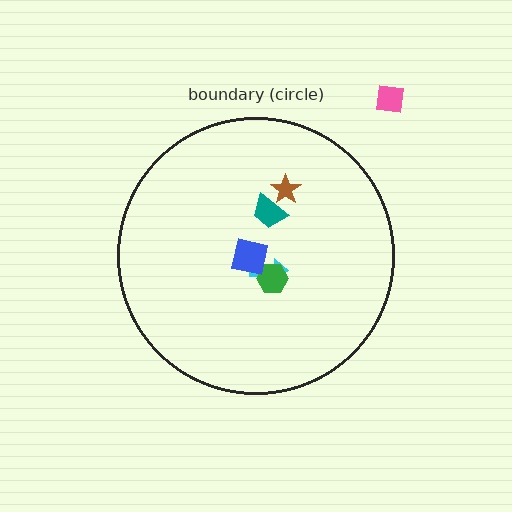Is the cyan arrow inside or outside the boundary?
Inside.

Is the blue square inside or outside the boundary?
Inside.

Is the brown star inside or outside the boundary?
Inside.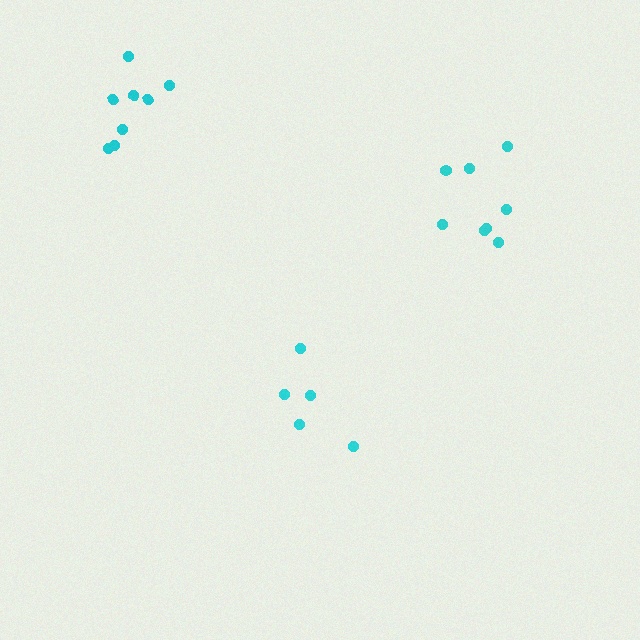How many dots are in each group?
Group 1: 5 dots, Group 2: 8 dots, Group 3: 8 dots (21 total).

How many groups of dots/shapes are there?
There are 3 groups.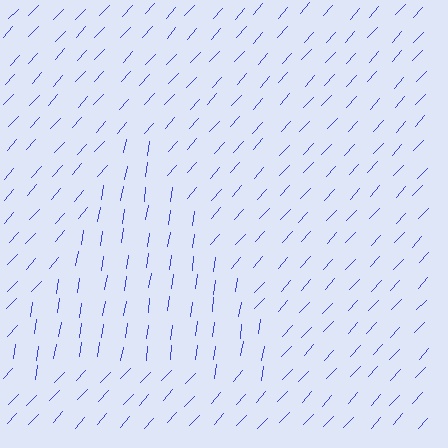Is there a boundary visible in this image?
Yes, there is a texture boundary formed by a change in line orientation.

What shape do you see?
I see a triangle.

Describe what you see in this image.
The image is filled with small blue line segments. A triangle region in the image has lines oriented differently from the surrounding lines, creating a visible texture boundary.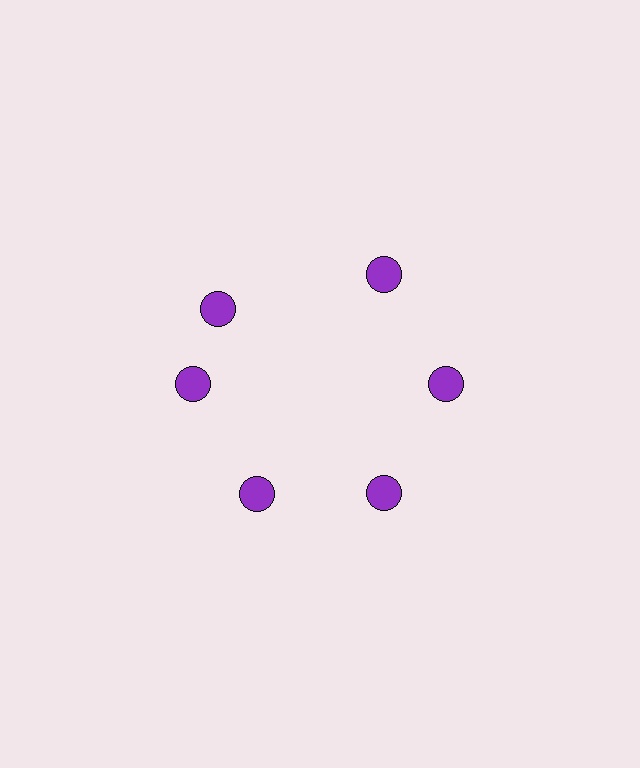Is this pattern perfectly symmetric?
No. The 6 purple circles are arranged in a ring, but one element near the 11 o'clock position is rotated out of alignment along the ring, breaking the 6-fold rotational symmetry.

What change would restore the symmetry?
The symmetry would be restored by rotating it back into even spacing with its neighbors so that all 6 circles sit at equal angles and equal distance from the center.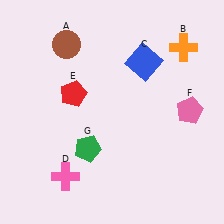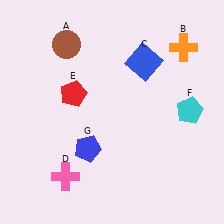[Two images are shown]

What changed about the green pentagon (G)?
In Image 1, G is green. In Image 2, it changed to blue.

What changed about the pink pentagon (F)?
In Image 1, F is pink. In Image 2, it changed to cyan.